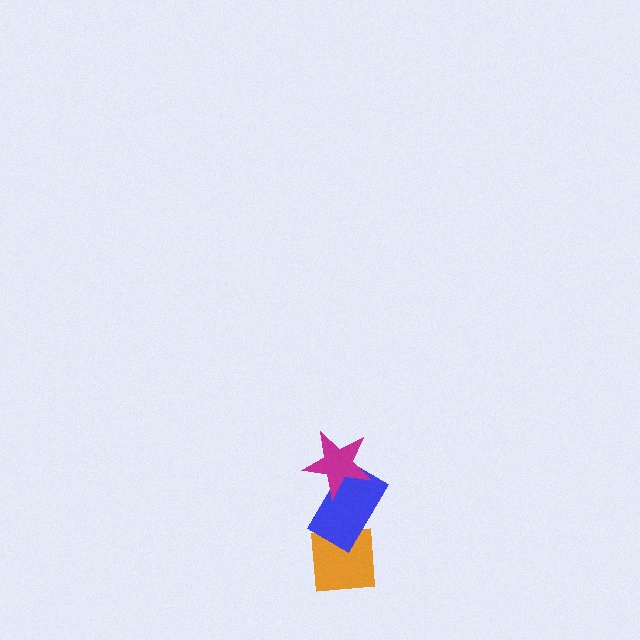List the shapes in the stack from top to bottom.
From top to bottom: the magenta star, the blue rectangle, the orange square.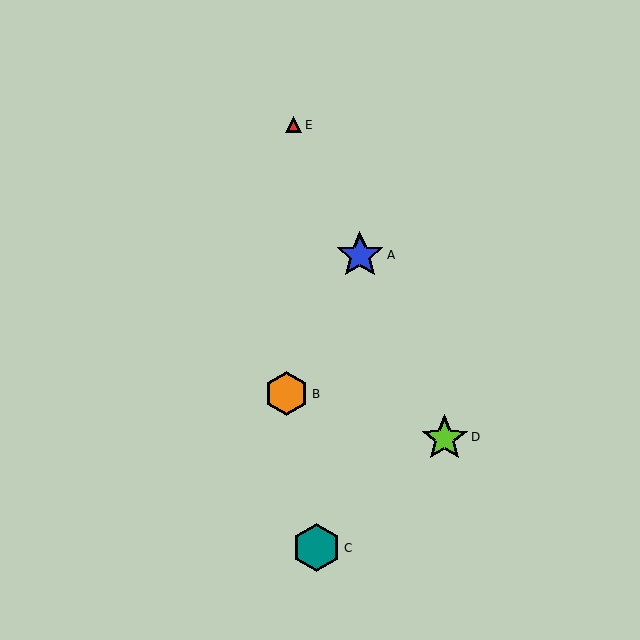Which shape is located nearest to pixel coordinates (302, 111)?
The red triangle (labeled E) at (294, 125) is nearest to that location.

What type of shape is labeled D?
Shape D is a lime star.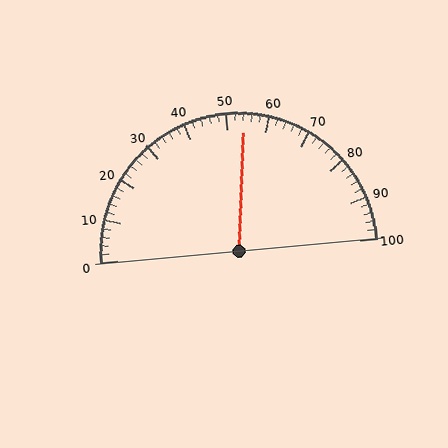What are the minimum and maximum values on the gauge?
The gauge ranges from 0 to 100.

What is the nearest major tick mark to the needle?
The nearest major tick mark is 50.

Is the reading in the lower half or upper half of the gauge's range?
The reading is in the upper half of the range (0 to 100).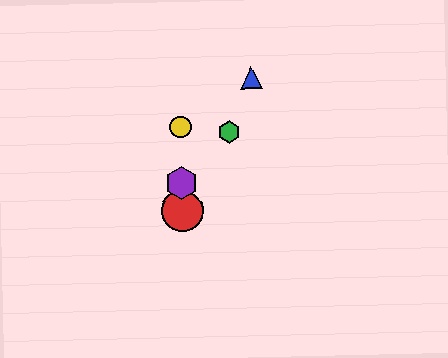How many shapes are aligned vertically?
3 shapes (the red circle, the yellow circle, the purple hexagon) are aligned vertically.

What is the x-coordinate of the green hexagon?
The green hexagon is at x≈229.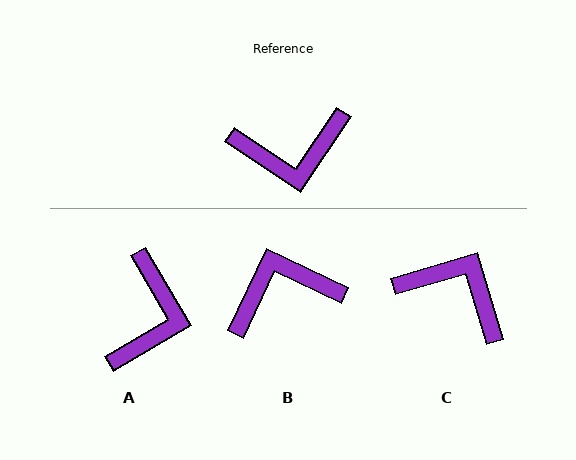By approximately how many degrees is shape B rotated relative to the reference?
Approximately 172 degrees clockwise.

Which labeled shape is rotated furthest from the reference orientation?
B, about 172 degrees away.